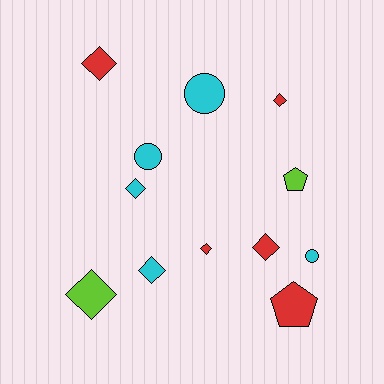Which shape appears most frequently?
Diamond, with 7 objects.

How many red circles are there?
There are no red circles.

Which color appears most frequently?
Red, with 5 objects.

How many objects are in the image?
There are 12 objects.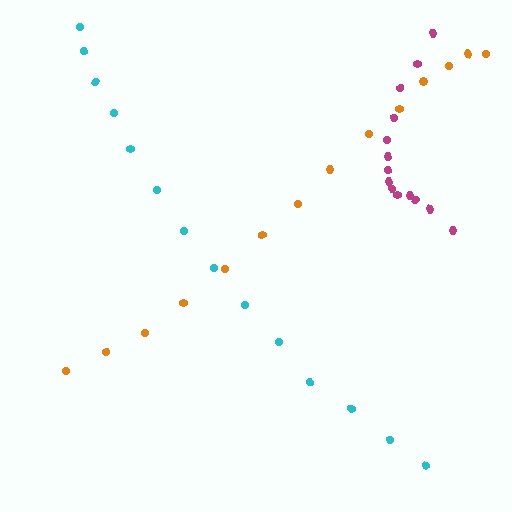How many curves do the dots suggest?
There are 3 distinct paths.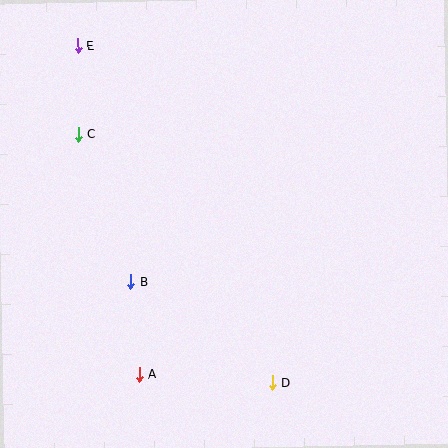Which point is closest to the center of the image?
Point B at (131, 281) is closest to the center.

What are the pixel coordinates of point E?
Point E is at (78, 46).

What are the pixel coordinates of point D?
Point D is at (273, 383).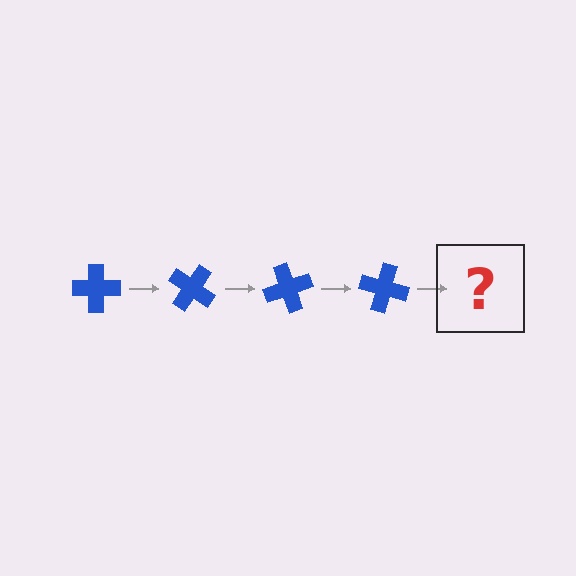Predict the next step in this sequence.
The next step is a blue cross rotated 140 degrees.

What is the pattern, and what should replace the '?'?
The pattern is that the cross rotates 35 degrees each step. The '?' should be a blue cross rotated 140 degrees.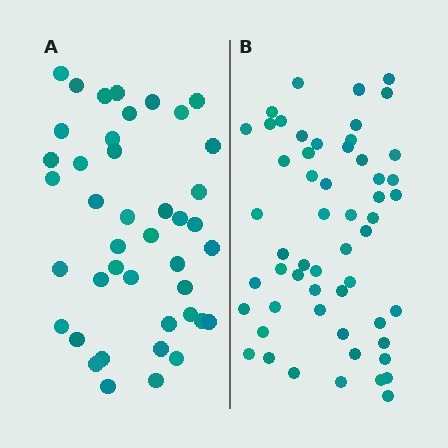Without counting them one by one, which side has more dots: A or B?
Region B (the right region) has more dots.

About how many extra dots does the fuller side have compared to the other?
Region B has approximately 15 more dots than region A.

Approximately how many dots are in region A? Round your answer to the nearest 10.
About 40 dots. (The exact count is 42, which rounds to 40.)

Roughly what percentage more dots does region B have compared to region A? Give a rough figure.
About 30% more.